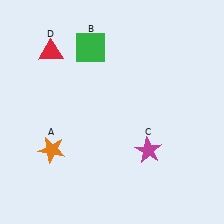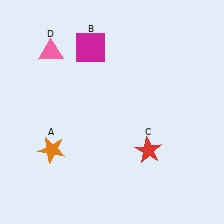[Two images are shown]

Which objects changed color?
B changed from green to magenta. C changed from magenta to red. D changed from red to pink.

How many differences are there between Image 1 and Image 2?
There are 3 differences between the two images.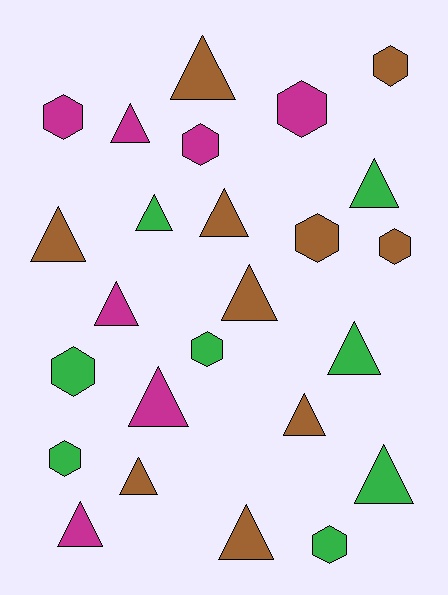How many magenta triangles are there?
There are 4 magenta triangles.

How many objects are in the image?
There are 25 objects.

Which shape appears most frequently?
Triangle, with 15 objects.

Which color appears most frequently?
Brown, with 10 objects.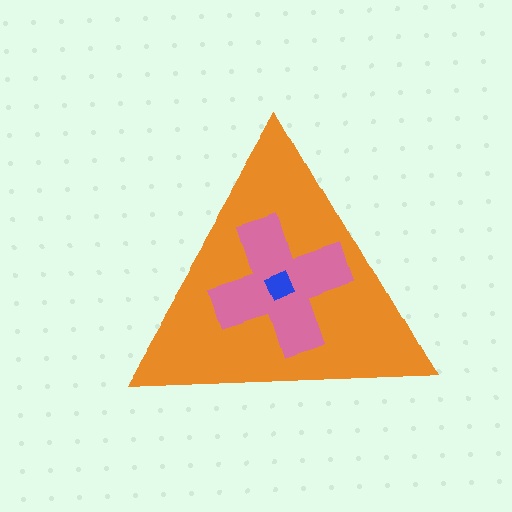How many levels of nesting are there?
3.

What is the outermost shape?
The orange triangle.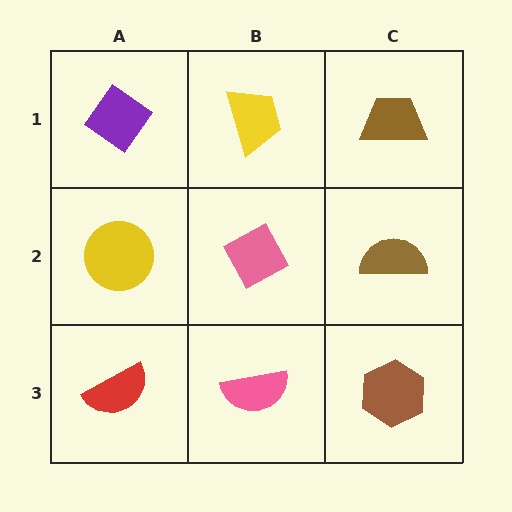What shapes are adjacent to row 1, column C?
A brown semicircle (row 2, column C), a yellow trapezoid (row 1, column B).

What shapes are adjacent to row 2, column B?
A yellow trapezoid (row 1, column B), a pink semicircle (row 3, column B), a yellow circle (row 2, column A), a brown semicircle (row 2, column C).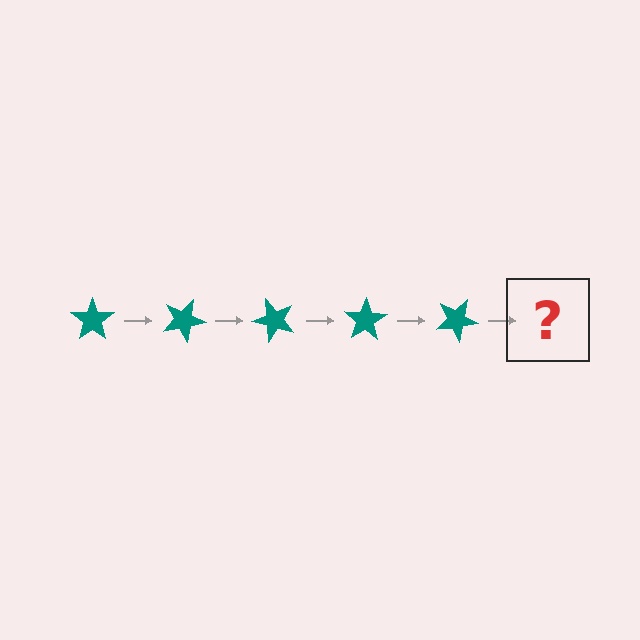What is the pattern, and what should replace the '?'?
The pattern is that the star rotates 25 degrees each step. The '?' should be a teal star rotated 125 degrees.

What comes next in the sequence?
The next element should be a teal star rotated 125 degrees.